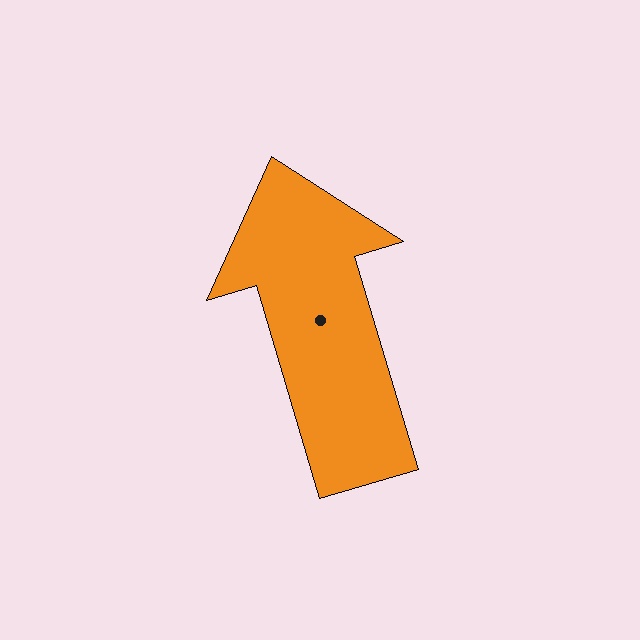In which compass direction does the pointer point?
North.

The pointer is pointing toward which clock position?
Roughly 11 o'clock.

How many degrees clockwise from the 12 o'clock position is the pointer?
Approximately 343 degrees.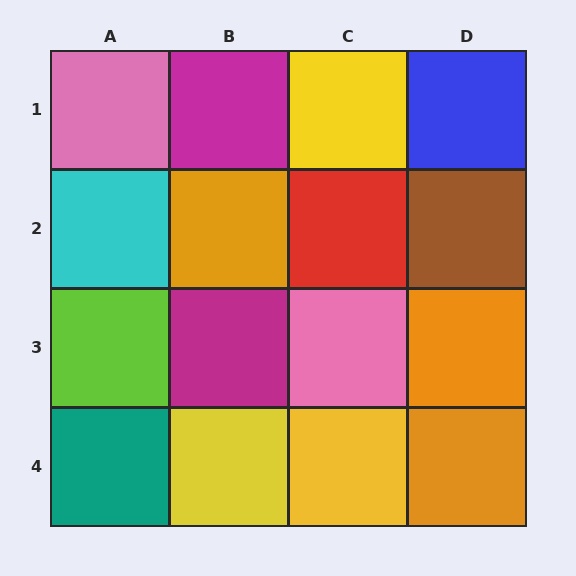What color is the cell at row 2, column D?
Brown.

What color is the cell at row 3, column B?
Magenta.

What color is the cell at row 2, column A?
Cyan.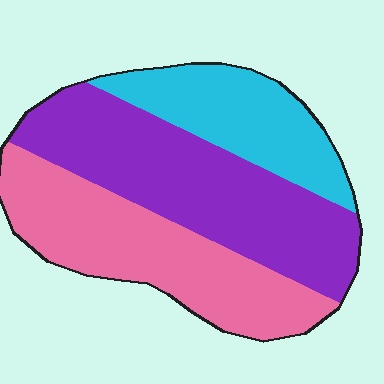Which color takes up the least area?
Cyan, at roughly 25%.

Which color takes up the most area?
Purple, at roughly 40%.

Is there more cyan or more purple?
Purple.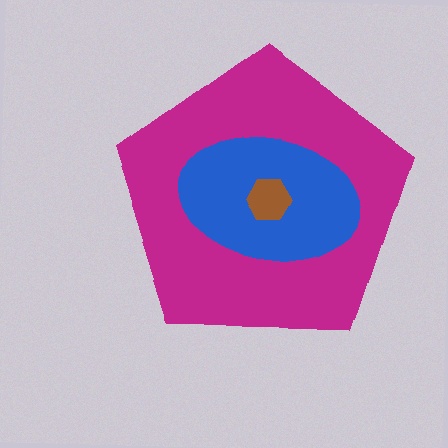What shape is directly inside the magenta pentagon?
The blue ellipse.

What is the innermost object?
The brown hexagon.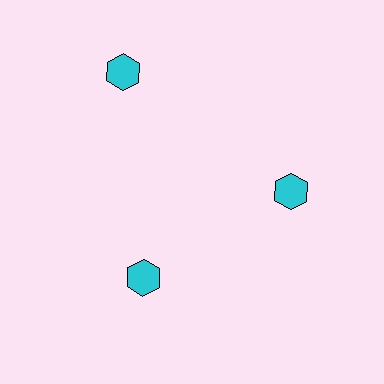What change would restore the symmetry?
The symmetry would be restored by moving it inward, back onto the ring so that all 3 hexagons sit at equal angles and equal distance from the center.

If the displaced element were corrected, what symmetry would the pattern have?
It would have 3-fold rotational symmetry — the pattern would map onto itself every 120 degrees.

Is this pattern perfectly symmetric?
No. The 3 cyan hexagons are arranged in a ring, but one element near the 11 o'clock position is pushed outward from the center, breaking the 3-fold rotational symmetry.